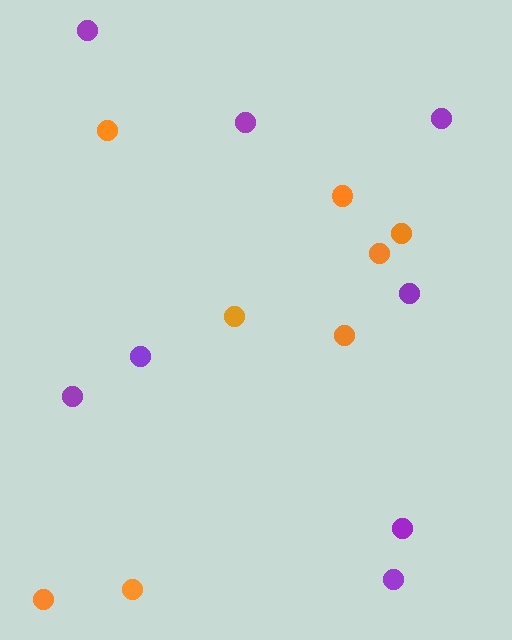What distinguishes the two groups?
There are 2 groups: one group of orange circles (8) and one group of purple circles (8).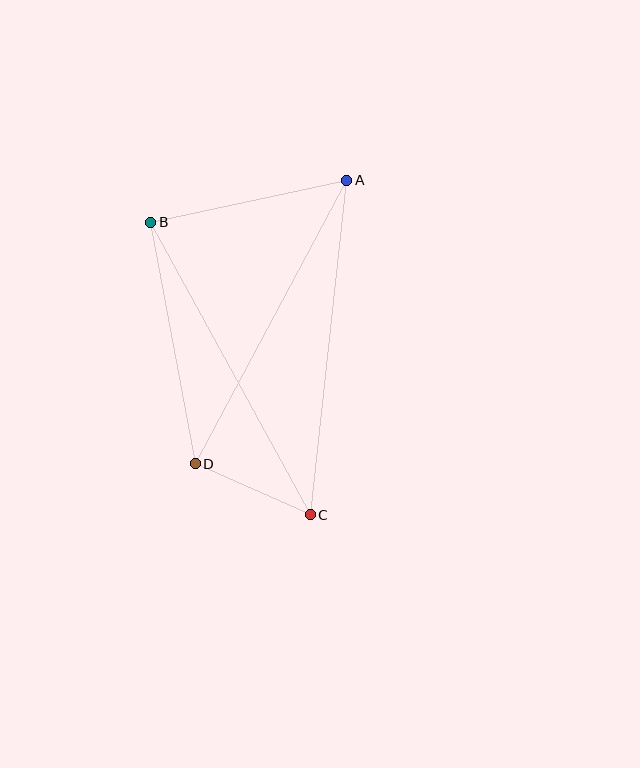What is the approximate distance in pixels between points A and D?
The distance between A and D is approximately 321 pixels.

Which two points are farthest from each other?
Points A and C are farthest from each other.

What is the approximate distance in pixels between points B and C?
The distance between B and C is approximately 333 pixels.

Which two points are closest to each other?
Points C and D are closest to each other.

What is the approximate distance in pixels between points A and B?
The distance between A and B is approximately 200 pixels.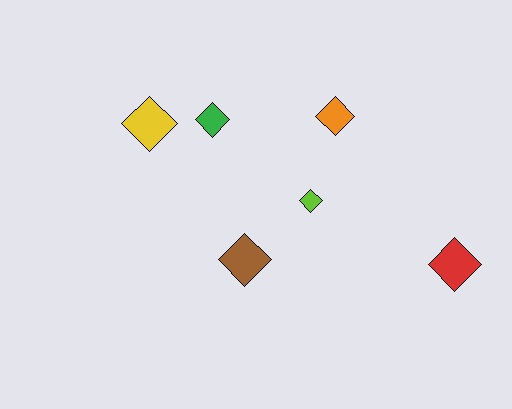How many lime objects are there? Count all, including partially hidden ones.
There is 1 lime object.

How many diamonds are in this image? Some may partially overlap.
There are 6 diamonds.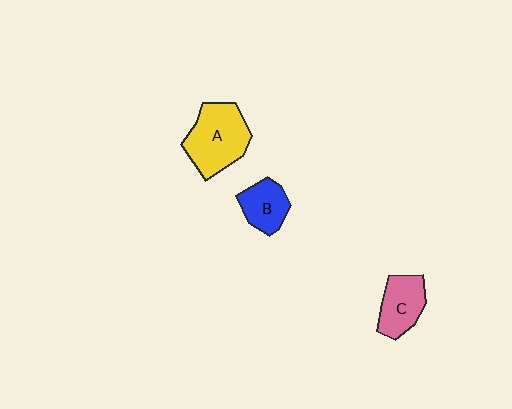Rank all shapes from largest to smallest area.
From largest to smallest: A (yellow), C (pink), B (blue).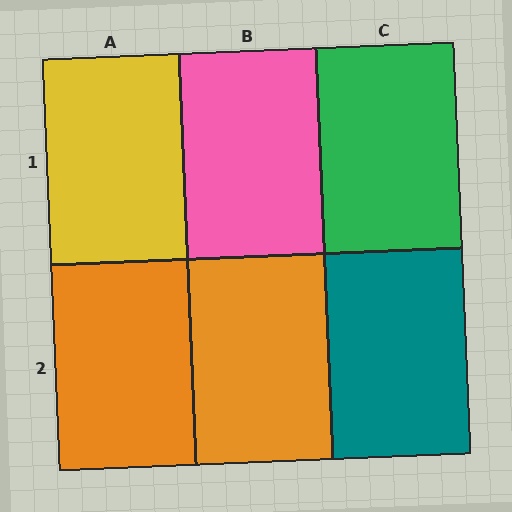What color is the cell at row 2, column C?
Teal.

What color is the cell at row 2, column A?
Orange.